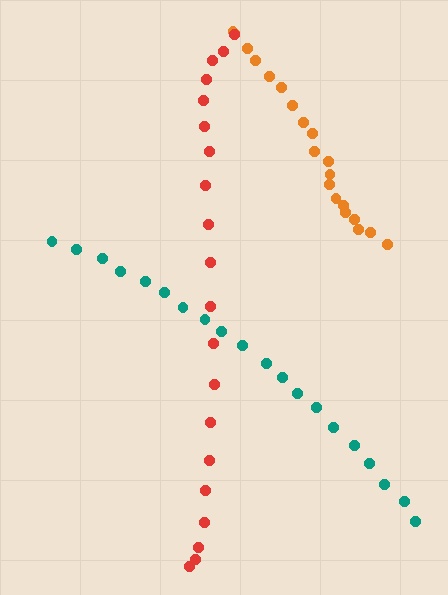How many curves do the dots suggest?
There are 3 distinct paths.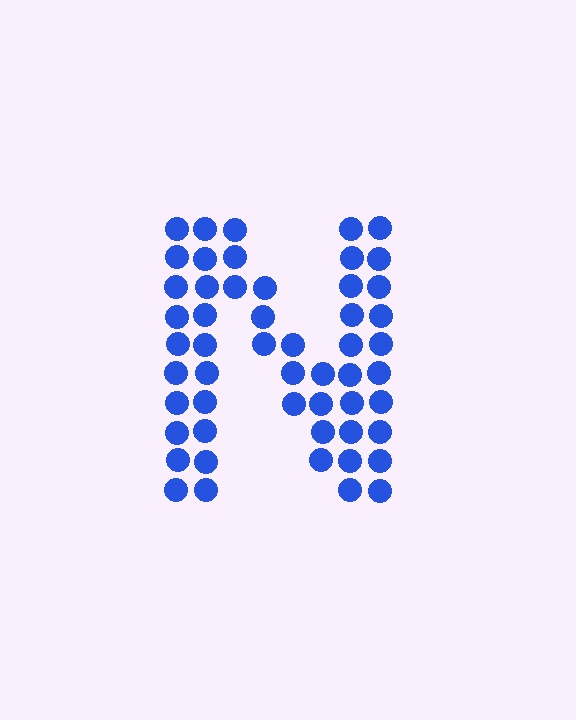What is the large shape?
The large shape is the letter N.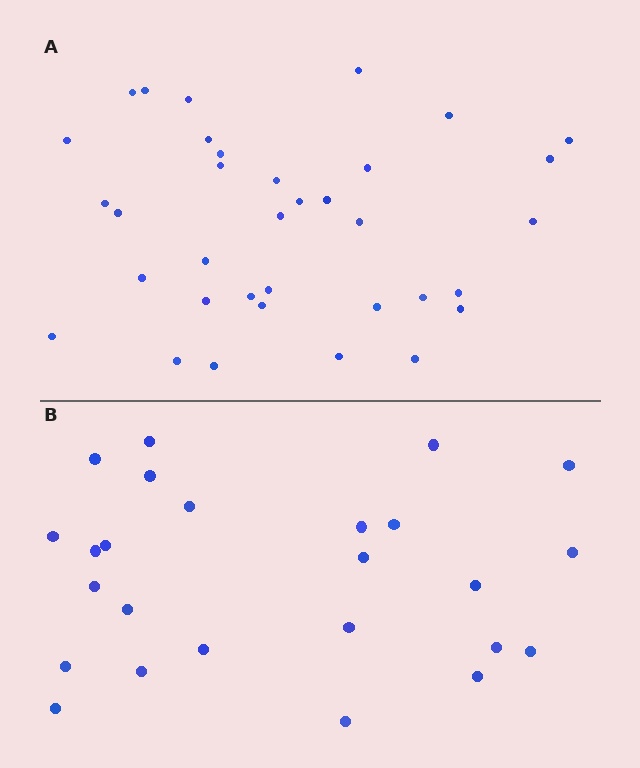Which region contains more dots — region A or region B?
Region A (the top region) has more dots.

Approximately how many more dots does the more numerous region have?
Region A has roughly 10 or so more dots than region B.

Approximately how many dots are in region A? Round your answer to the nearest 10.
About 40 dots. (The exact count is 35, which rounds to 40.)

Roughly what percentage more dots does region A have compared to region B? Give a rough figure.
About 40% more.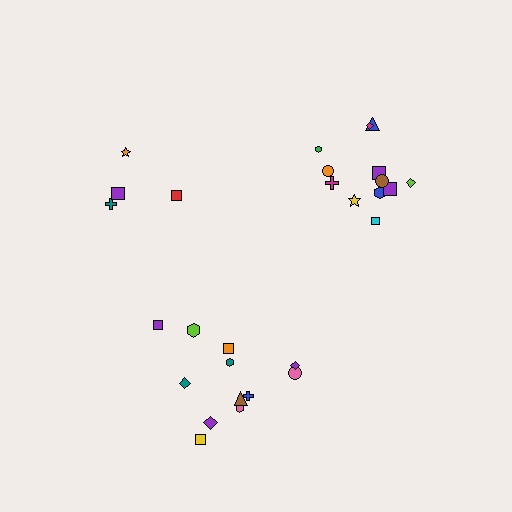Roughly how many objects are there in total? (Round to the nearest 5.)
Roughly 30 objects in total.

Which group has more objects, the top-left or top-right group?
The top-right group.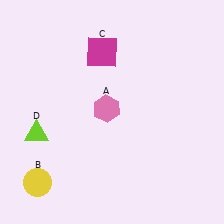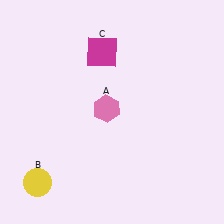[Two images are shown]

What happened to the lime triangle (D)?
The lime triangle (D) was removed in Image 2. It was in the bottom-left area of Image 1.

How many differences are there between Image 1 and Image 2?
There is 1 difference between the two images.